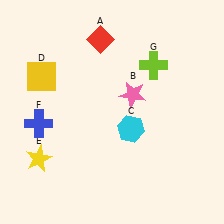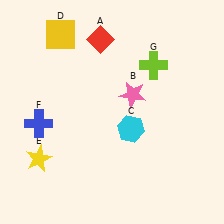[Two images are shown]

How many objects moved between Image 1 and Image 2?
1 object moved between the two images.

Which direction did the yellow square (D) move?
The yellow square (D) moved up.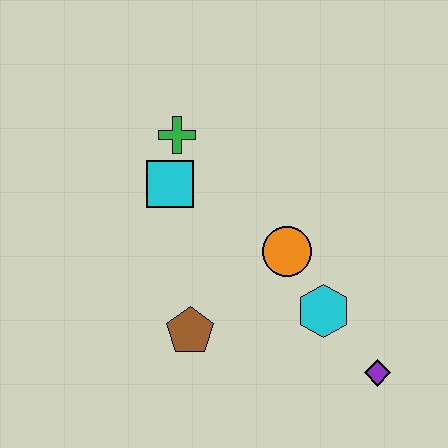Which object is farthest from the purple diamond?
The green cross is farthest from the purple diamond.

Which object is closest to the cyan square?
The green cross is closest to the cyan square.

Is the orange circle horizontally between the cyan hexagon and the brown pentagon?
Yes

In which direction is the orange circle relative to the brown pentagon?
The orange circle is to the right of the brown pentagon.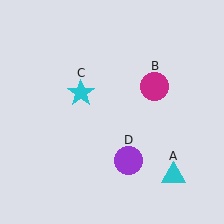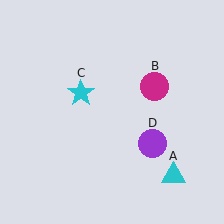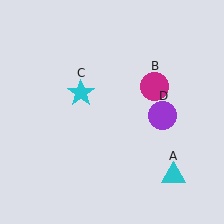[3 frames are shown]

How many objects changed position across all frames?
1 object changed position: purple circle (object D).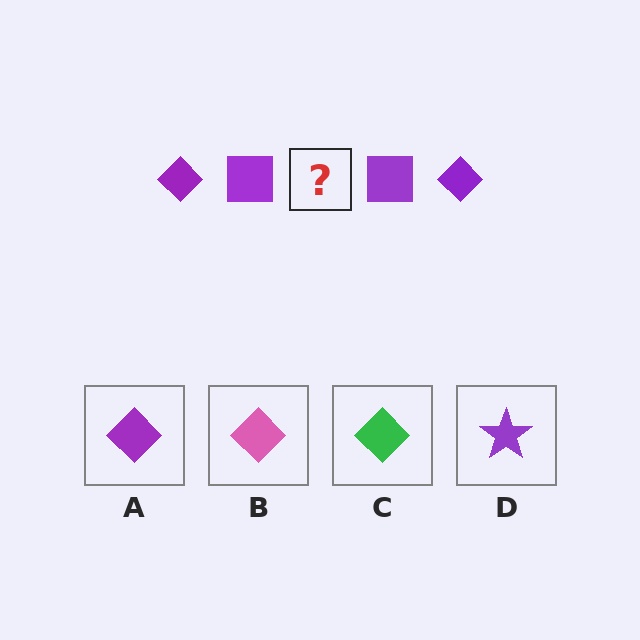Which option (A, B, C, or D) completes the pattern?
A.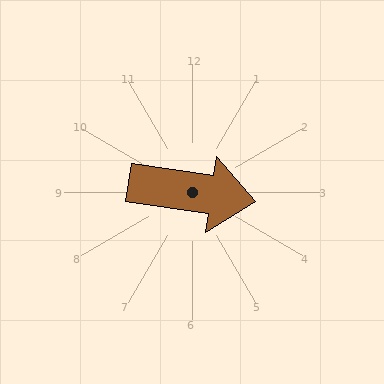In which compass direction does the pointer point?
East.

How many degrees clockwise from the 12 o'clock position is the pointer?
Approximately 98 degrees.